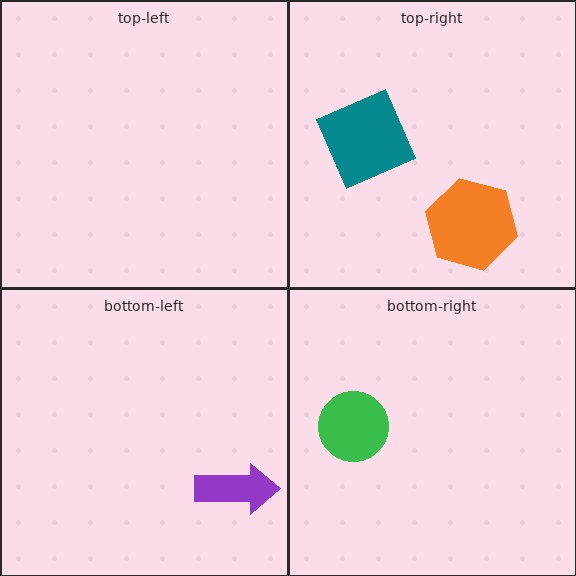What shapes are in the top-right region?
The orange hexagon, the teal square.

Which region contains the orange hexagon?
The top-right region.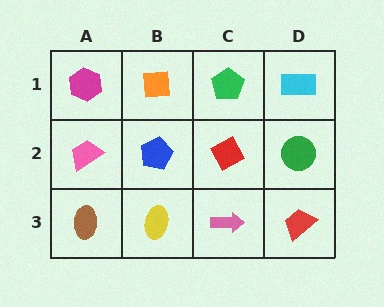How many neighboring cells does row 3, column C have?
3.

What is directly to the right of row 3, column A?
A yellow ellipse.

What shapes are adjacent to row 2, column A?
A magenta hexagon (row 1, column A), a brown ellipse (row 3, column A), a blue pentagon (row 2, column B).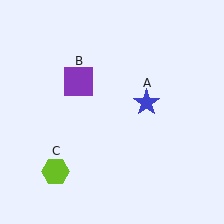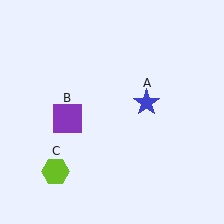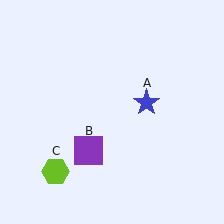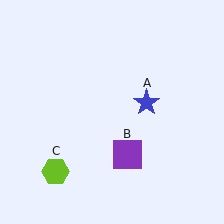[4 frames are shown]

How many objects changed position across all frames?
1 object changed position: purple square (object B).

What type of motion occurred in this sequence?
The purple square (object B) rotated counterclockwise around the center of the scene.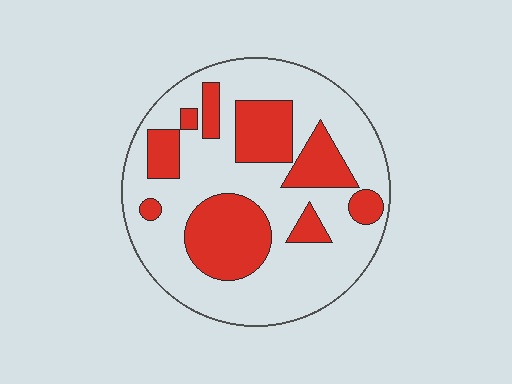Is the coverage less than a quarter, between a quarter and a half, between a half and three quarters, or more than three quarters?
Between a quarter and a half.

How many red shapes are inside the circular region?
9.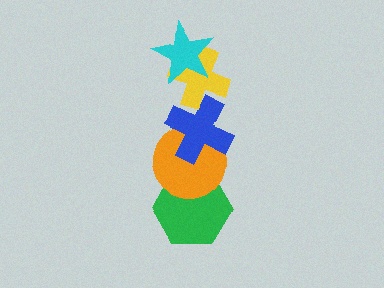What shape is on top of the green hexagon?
The orange circle is on top of the green hexagon.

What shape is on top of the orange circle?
The blue cross is on top of the orange circle.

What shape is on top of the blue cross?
The yellow cross is on top of the blue cross.